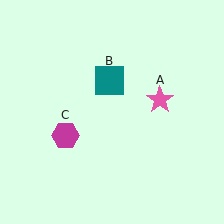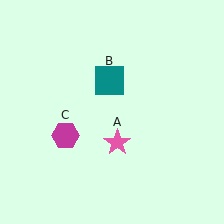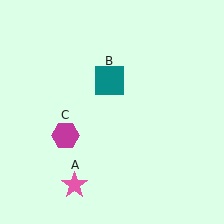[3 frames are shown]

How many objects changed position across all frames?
1 object changed position: pink star (object A).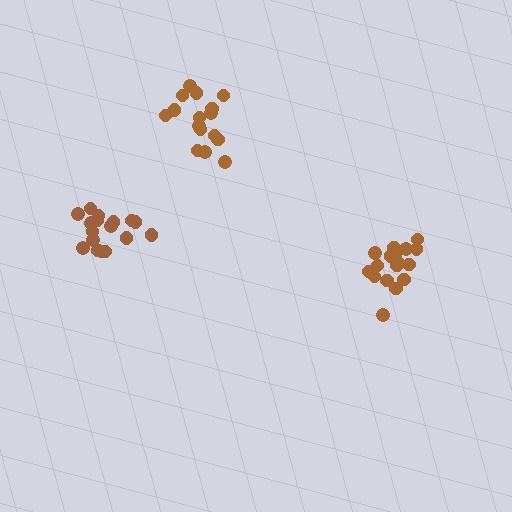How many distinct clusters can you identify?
There are 3 distinct clusters.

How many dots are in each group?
Group 1: 16 dots, Group 2: 18 dots, Group 3: 17 dots (51 total).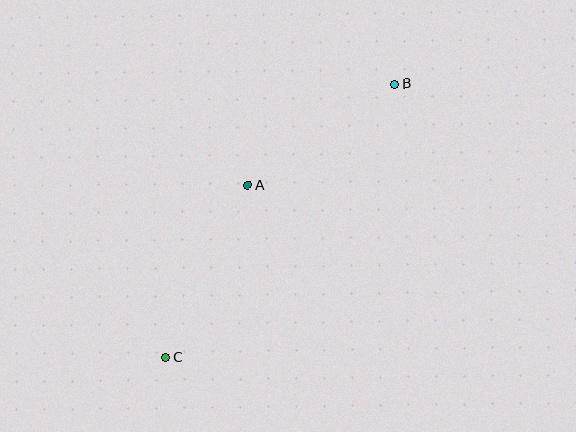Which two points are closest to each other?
Points A and B are closest to each other.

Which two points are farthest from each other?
Points B and C are farthest from each other.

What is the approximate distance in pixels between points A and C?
The distance between A and C is approximately 191 pixels.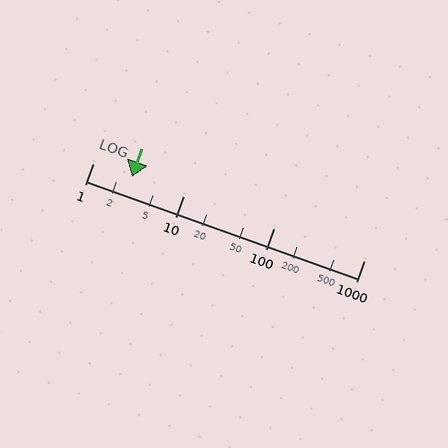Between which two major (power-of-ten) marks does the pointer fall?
The pointer is between 1 and 10.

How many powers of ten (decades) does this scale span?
The scale spans 3 decades, from 1 to 1000.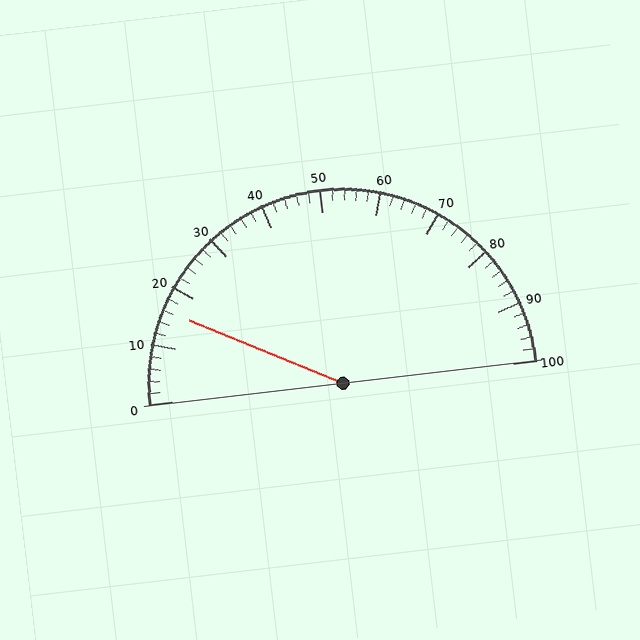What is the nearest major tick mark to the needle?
The nearest major tick mark is 20.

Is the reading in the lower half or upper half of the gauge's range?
The reading is in the lower half of the range (0 to 100).